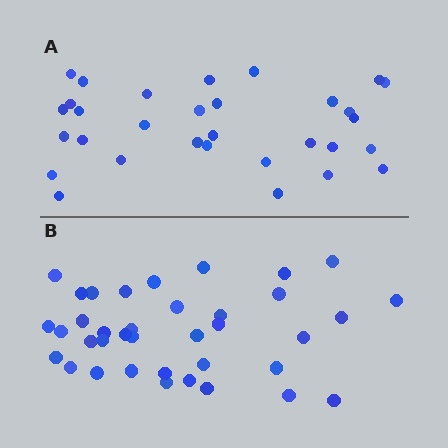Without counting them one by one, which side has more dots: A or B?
Region B (the bottom region) has more dots.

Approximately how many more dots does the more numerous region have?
Region B has about 6 more dots than region A.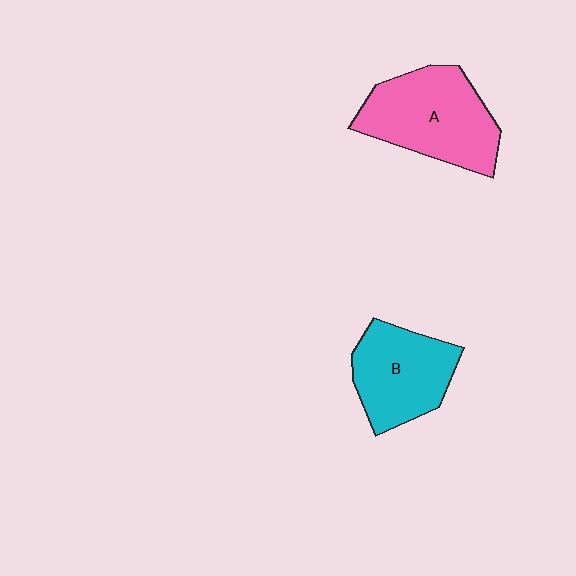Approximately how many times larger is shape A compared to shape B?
Approximately 1.2 times.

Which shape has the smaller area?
Shape B (cyan).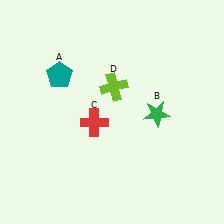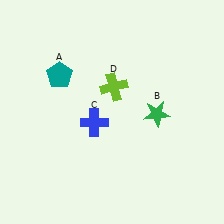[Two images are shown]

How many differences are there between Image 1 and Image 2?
There is 1 difference between the two images.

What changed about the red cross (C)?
In Image 1, C is red. In Image 2, it changed to blue.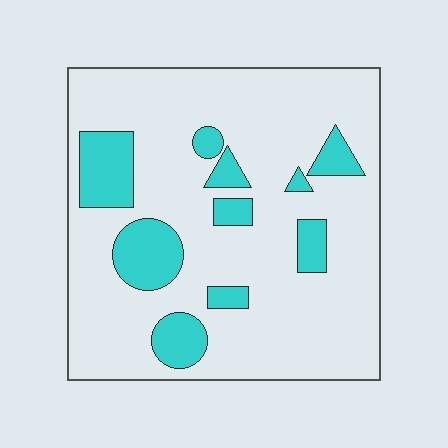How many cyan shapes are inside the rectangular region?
10.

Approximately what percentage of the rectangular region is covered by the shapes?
Approximately 20%.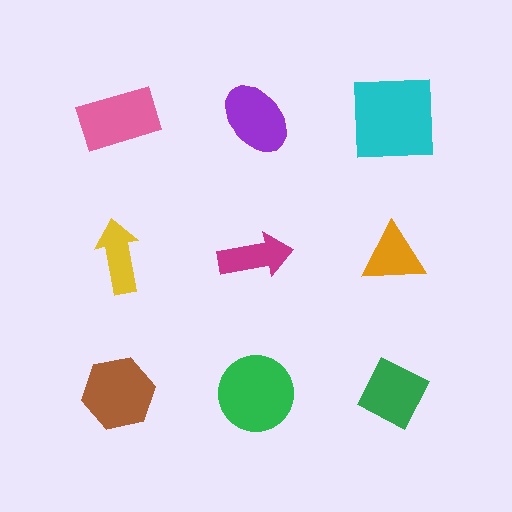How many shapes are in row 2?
3 shapes.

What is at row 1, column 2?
A purple ellipse.